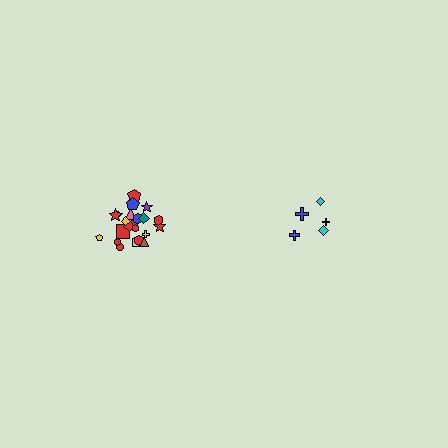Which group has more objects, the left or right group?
The left group.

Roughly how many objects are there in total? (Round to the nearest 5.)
Roughly 25 objects in total.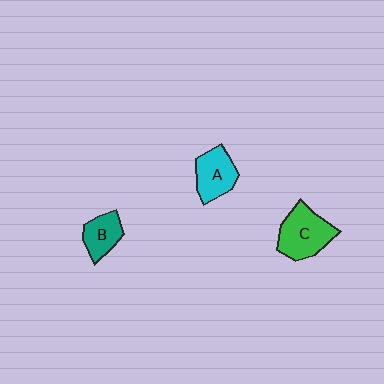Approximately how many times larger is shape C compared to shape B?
Approximately 1.6 times.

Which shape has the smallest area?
Shape B (teal).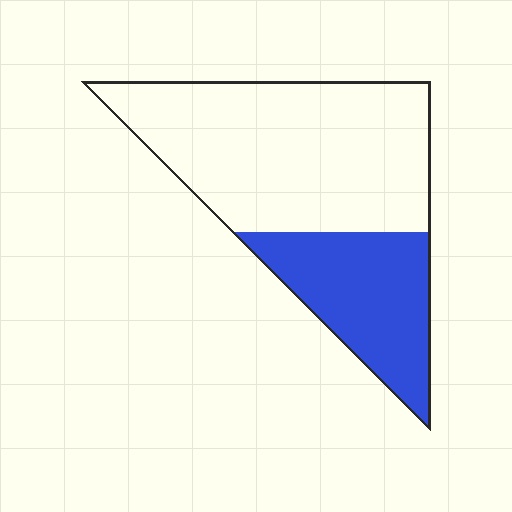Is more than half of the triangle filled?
No.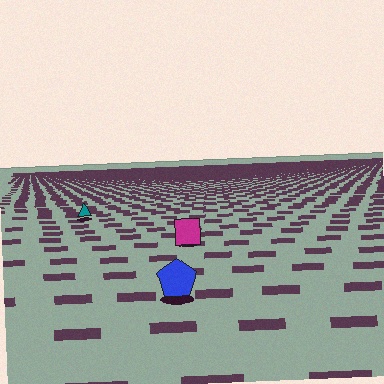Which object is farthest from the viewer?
The teal triangle is farthest from the viewer. It appears smaller and the ground texture around it is denser.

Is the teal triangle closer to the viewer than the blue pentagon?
No. The blue pentagon is closer — you can tell from the texture gradient: the ground texture is coarser near it.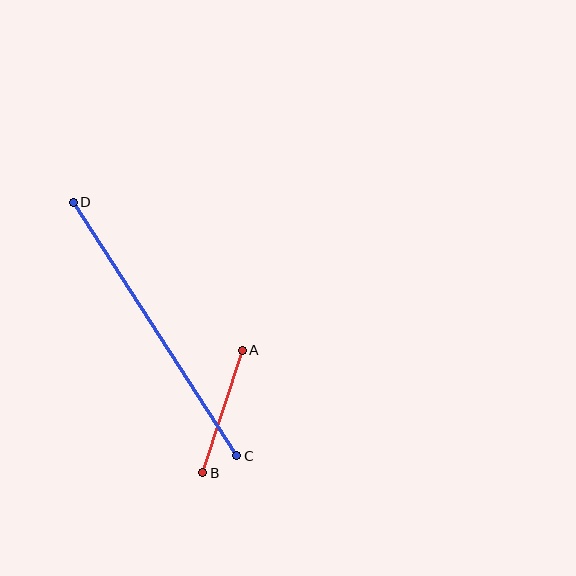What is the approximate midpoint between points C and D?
The midpoint is at approximately (155, 329) pixels.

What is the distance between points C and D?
The distance is approximately 301 pixels.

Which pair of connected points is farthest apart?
Points C and D are farthest apart.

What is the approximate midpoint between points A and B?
The midpoint is at approximately (223, 411) pixels.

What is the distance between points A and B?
The distance is approximately 128 pixels.